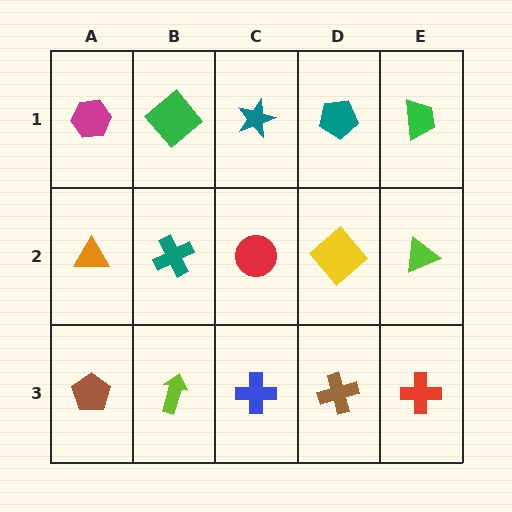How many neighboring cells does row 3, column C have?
3.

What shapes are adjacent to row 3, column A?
An orange triangle (row 2, column A), a lime arrow (row 3, column B).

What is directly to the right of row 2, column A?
A teal cross.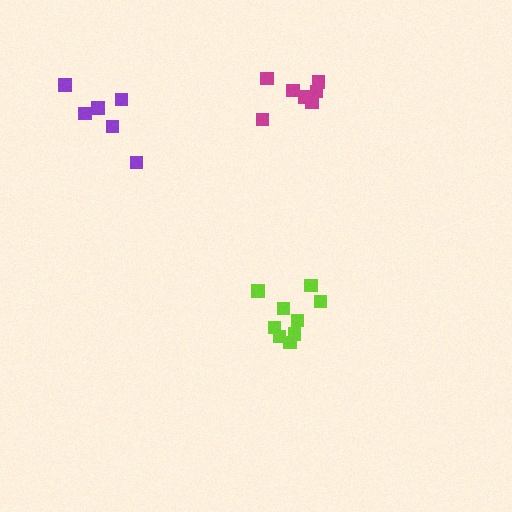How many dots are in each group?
Group 1: 7 dots, Group 2: 9 dots, Group 3: 6 dots (22 total).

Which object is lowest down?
The lime cluster is bottommost.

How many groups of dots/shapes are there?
There are 3 groups.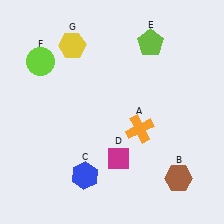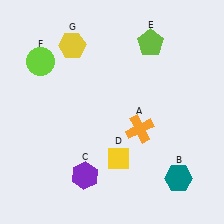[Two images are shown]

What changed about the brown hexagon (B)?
In Image 1, B is brown. In Image 2, it changed to teal.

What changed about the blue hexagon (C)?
In Image 1, C is blue. In Image 2, it changed to purple.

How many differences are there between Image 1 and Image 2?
There are 3 differences between the two images.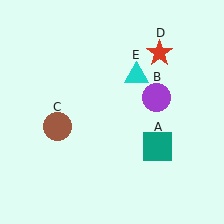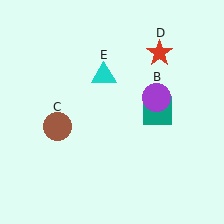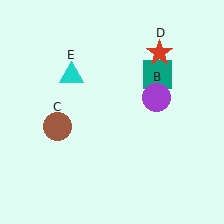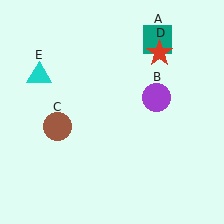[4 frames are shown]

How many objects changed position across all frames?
2 objects changed position: teal square (object A), cyan triangle (object E).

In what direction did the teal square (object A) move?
The teal square (object A) moved up.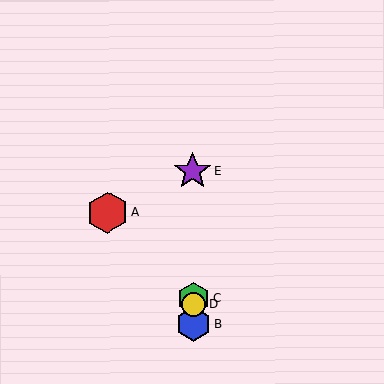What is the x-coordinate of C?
Object C is at x≈193.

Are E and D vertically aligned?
Yes, both are at x≈192.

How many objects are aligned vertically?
4 objects (B, C, D, E) are aligned vertically.